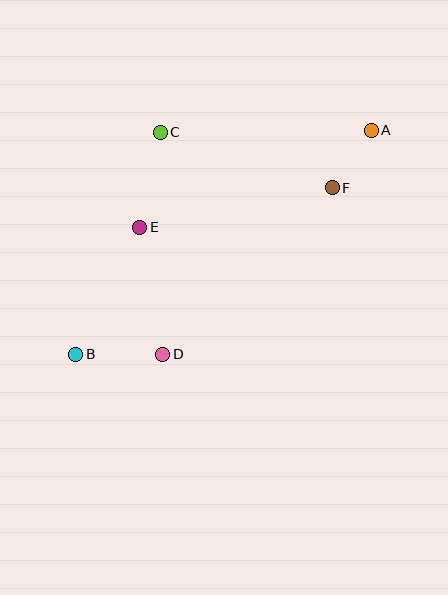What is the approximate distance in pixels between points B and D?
The distance between B and D is approximately 87 pixels.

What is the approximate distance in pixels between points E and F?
The distance between E and F is approximately 196 pixels.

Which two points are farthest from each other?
Points A and B are farthest from each other.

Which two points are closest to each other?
Points A and F are closest to each other.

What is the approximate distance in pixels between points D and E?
The distance between D and E is approximately 129 pixels.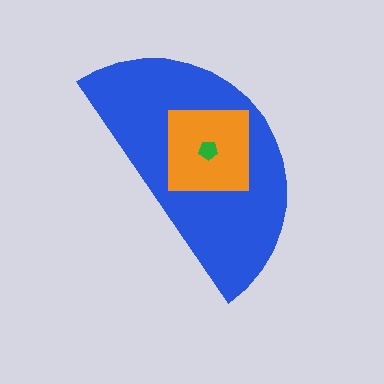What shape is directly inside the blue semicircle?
The orange square.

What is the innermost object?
The green pentagon.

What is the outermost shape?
The blue semicircle.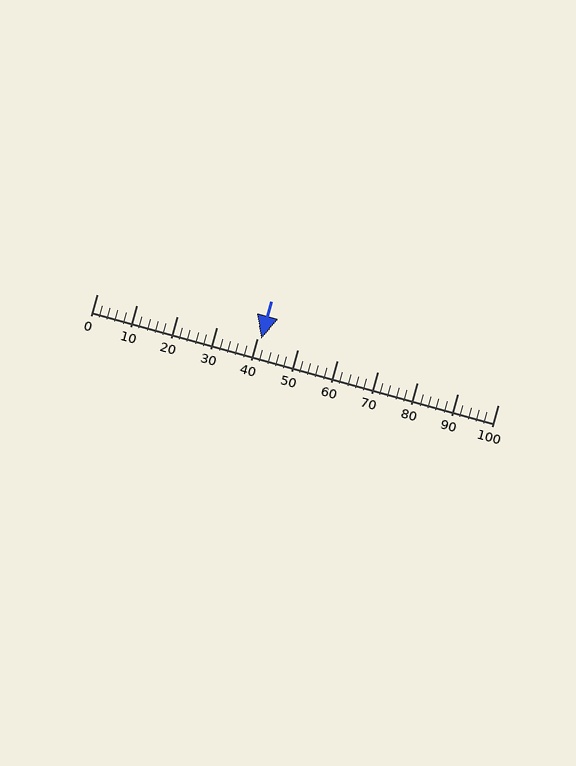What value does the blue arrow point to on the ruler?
The blue arrow points to approximately 41.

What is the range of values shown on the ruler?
The ruler shows values from 0 to 100.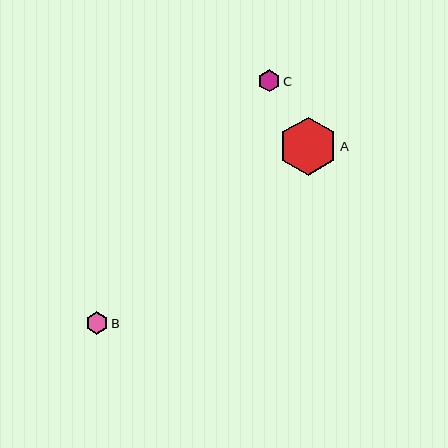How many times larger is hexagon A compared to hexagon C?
Hexagon A is approximately 2.6 times the size of hexagon C.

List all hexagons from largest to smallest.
From largest to smallest: A, B, C.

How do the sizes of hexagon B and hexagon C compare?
Hexagon B and hexagon C are approximately the same size.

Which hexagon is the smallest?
Hexagon C is the smallest with a size of approximately 22 pixels.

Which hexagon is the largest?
Hexagon A is the largest with a size of approximately 58 pixels.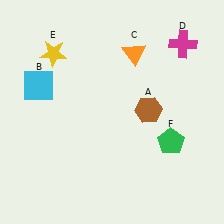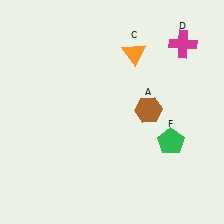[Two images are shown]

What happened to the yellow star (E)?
The yellow star (E) was removed in Image 2. It was in the top-left area of Image 1.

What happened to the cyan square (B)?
The cyan square (B) was removed in Image 2. It was in the top-left area of Image 1.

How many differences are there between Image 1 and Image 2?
There are 2 differences between the two images.